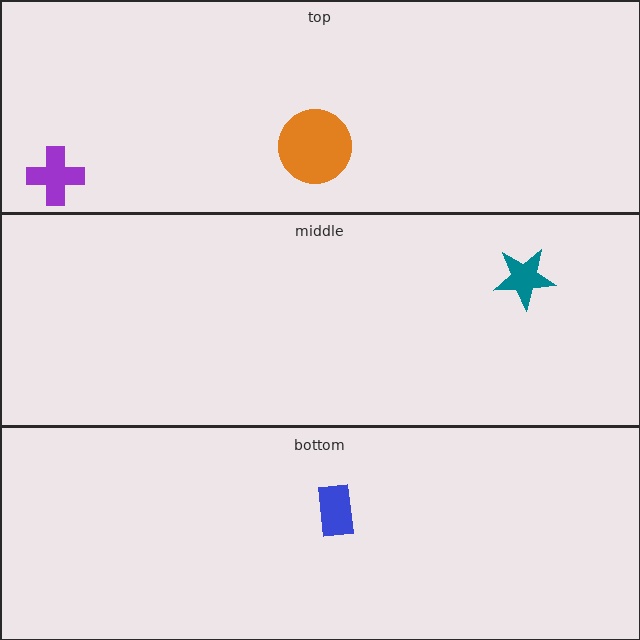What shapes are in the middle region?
The teal star.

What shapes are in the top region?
The orange circle, the purple cross.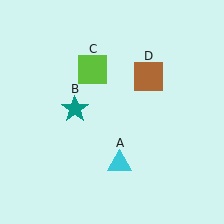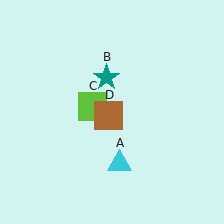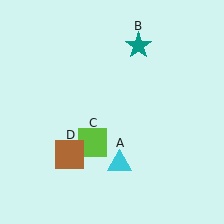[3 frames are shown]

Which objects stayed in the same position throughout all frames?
Cyan triangle (object A) remained stationary.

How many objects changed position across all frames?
3 objects changed position: teal star (object B), lime square (object C), brown square (object D).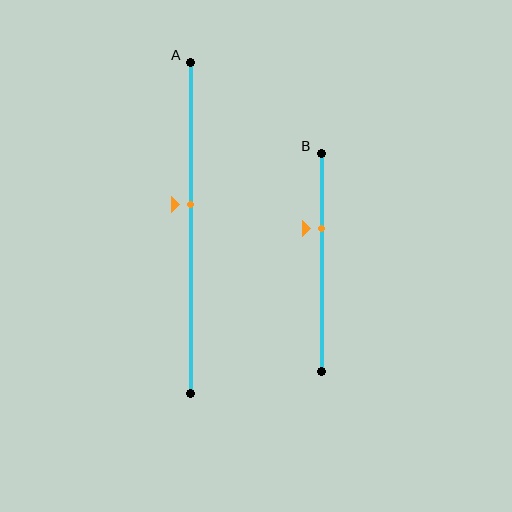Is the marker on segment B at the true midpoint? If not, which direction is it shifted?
No, the marker on segment B is shifted upward by about 15% of the segment length.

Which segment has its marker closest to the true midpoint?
Segment A has its marker closest to the true midpoint.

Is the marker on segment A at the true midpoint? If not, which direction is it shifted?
No, the marker on segment A is shifted upward by about 7% of the segment length.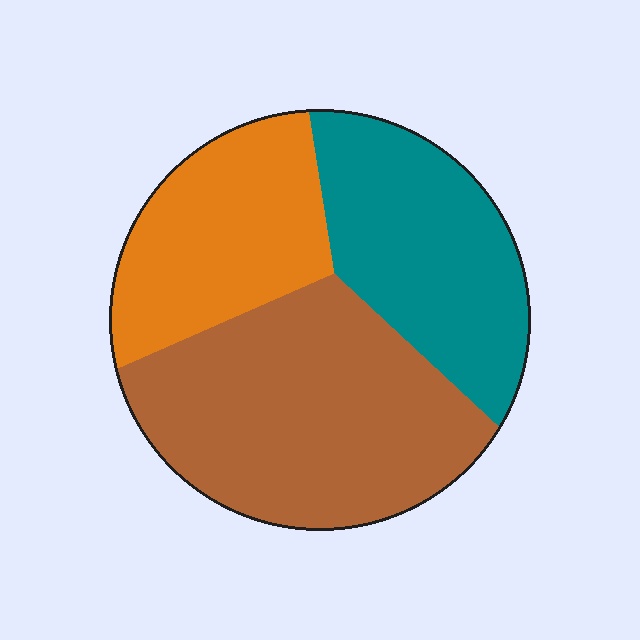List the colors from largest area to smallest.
From largest to smallest: brown, teal, orange.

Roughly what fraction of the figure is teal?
Teal takes up between a quarter and a half of the figure.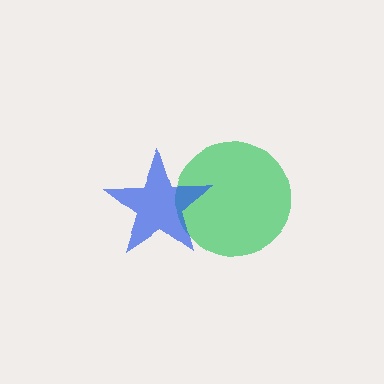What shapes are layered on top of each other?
The layered shapes are: a green circle, a blue star.